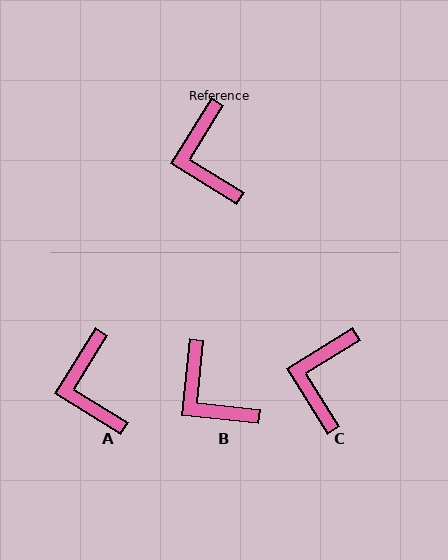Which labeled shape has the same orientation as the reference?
A.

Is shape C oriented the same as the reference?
No, it is off by about 26 degrees.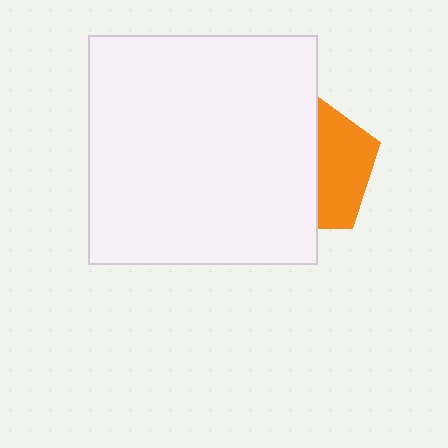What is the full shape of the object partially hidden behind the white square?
The partially hidden object is an orange pentagon.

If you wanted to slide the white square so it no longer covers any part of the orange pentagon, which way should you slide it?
Slide it left — that is the most direct way to separate the two shapes.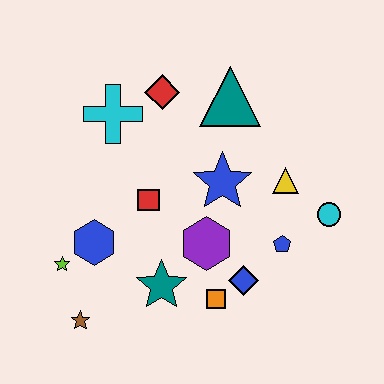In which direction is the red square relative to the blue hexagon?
The red square is to the right of the blue hexagon.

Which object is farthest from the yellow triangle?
The brown star is farthest from the yellow triangle.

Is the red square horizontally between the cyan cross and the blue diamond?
Yes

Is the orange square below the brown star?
No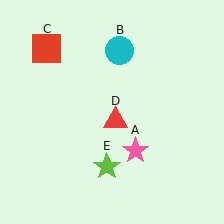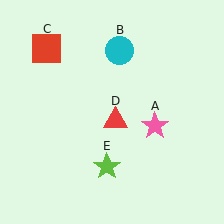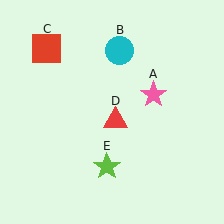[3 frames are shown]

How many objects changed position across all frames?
1 object changed position: pink star (object A).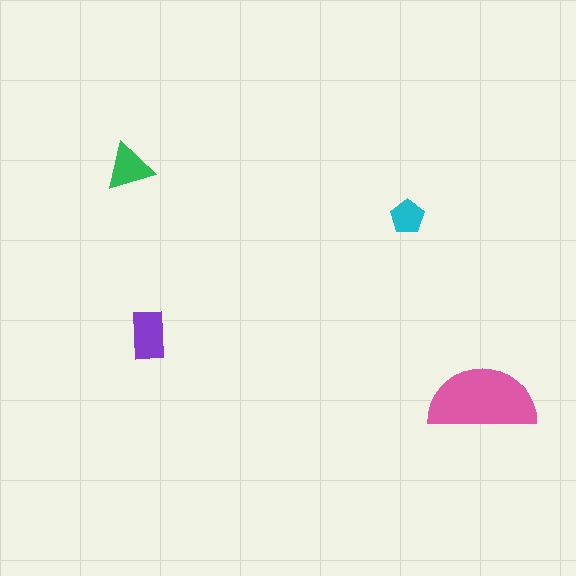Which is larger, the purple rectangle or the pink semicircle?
The pink semicircle.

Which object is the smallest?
The cyan pentagon.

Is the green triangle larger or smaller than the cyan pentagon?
Larger.